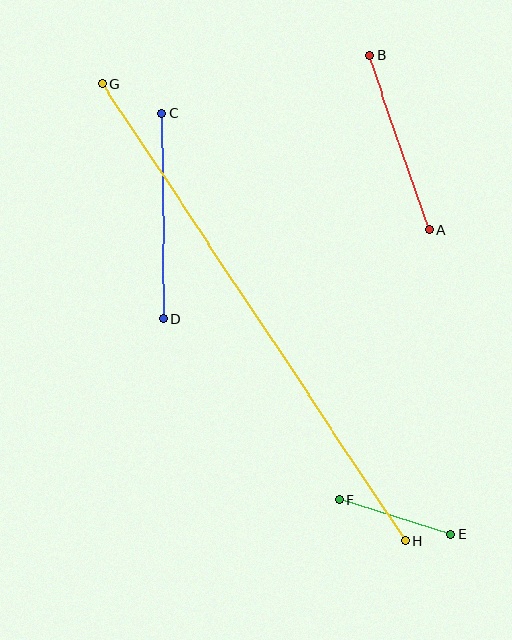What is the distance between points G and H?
The distance is approximately 549 pixels.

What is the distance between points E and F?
The distance is approximately 117 pixels.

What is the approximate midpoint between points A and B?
The midpoint is at approximately (399, 142) pixels.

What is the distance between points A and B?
The distance is approximately 185 pixels.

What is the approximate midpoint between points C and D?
The midpoint is at approximately (163, 216) pixels.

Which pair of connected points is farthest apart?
Points G and H are farthest apart.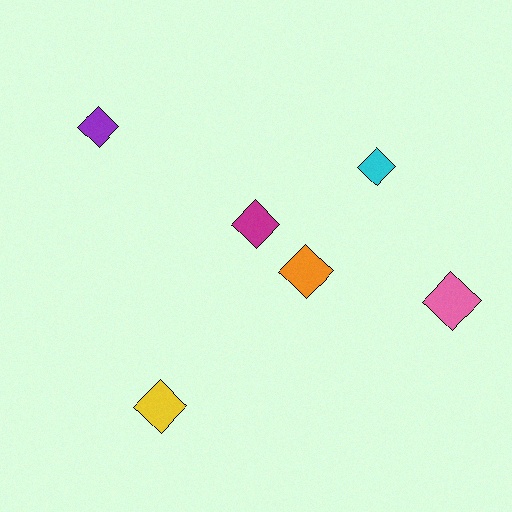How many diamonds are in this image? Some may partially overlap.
There are 6 diamonds.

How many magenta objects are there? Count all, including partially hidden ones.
There is 1 magenta object.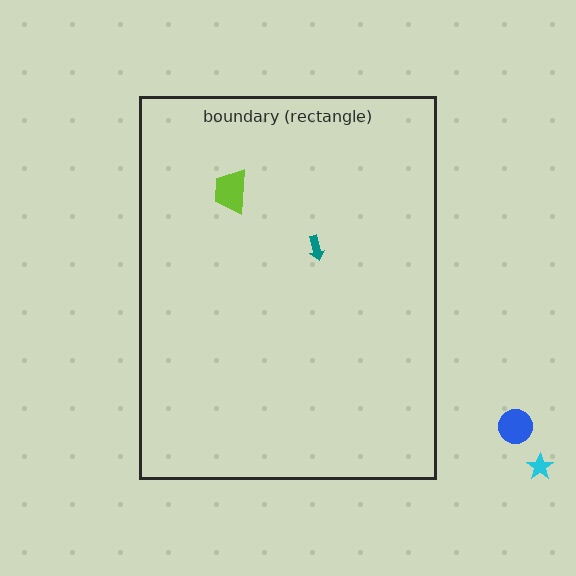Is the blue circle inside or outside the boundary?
Outside.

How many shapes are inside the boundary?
2 inside, 2 outside.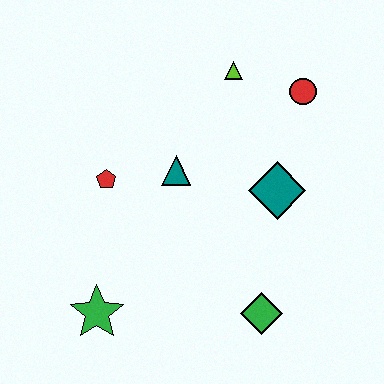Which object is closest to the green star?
The red pentagon is closest to the green star.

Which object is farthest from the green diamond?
The lime triangle is farthest from the green diamond.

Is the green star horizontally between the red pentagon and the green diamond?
No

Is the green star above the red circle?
No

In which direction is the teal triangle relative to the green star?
The teal triangle is above the green star.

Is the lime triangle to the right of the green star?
Yes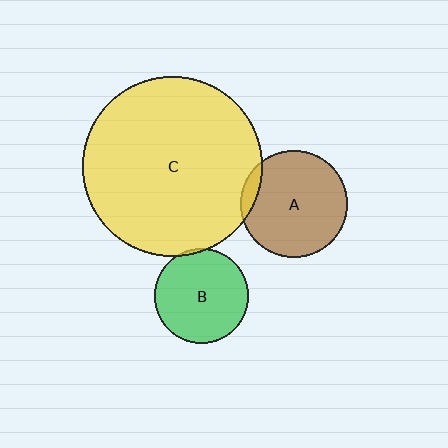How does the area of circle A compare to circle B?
Approximately 1.3 times.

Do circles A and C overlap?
Yes.